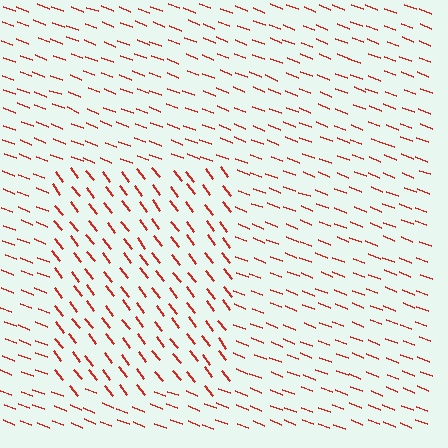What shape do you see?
I see a rectangle.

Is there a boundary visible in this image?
Yes, there is a texture boundary formed by a change in line orientation.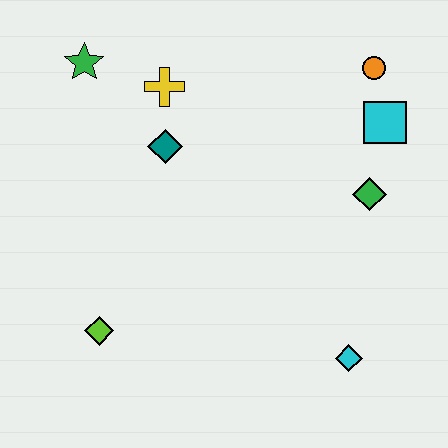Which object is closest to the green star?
The yellow cross is closest to the green star.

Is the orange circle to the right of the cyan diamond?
Yes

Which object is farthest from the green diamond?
The green star is farthest from the green diamond.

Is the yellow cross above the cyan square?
Yes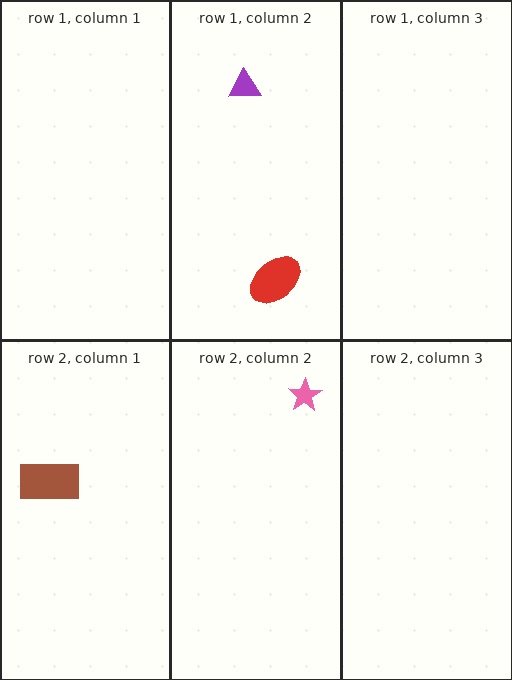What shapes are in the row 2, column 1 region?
The brown rectangle.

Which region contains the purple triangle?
The row 1, column 2 region.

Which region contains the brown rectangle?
The row 2, column 1 region.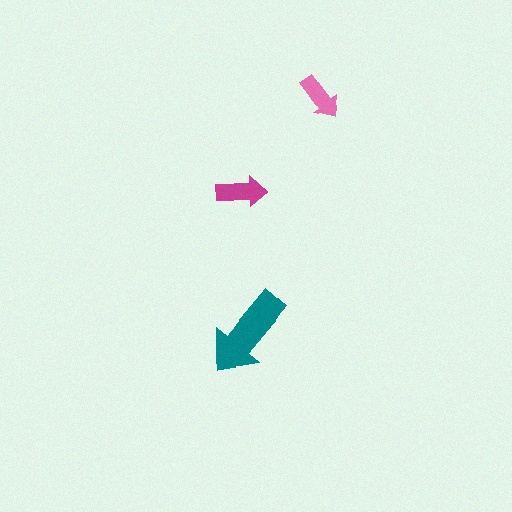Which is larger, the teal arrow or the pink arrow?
The teal one.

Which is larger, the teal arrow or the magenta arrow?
The teal one.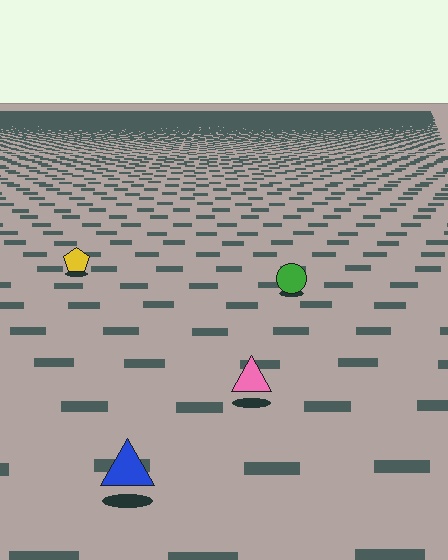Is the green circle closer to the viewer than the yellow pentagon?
Yes. The green circle is closer — you can tell from the texture gradient: the ground texture is coarser near it.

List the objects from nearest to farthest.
From nearest to farthest: the blue triangle, the pink triangle, the green circle, the yellow pentagon.